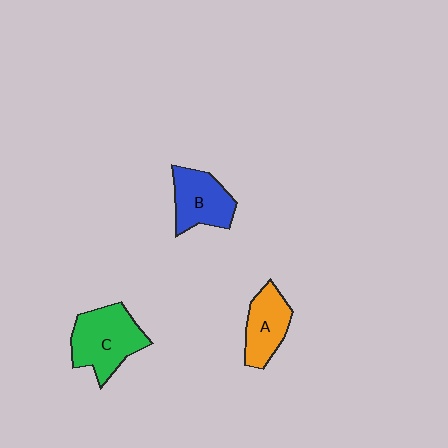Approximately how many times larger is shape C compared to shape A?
Approximately 1.4 times.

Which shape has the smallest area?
Shape A (orange).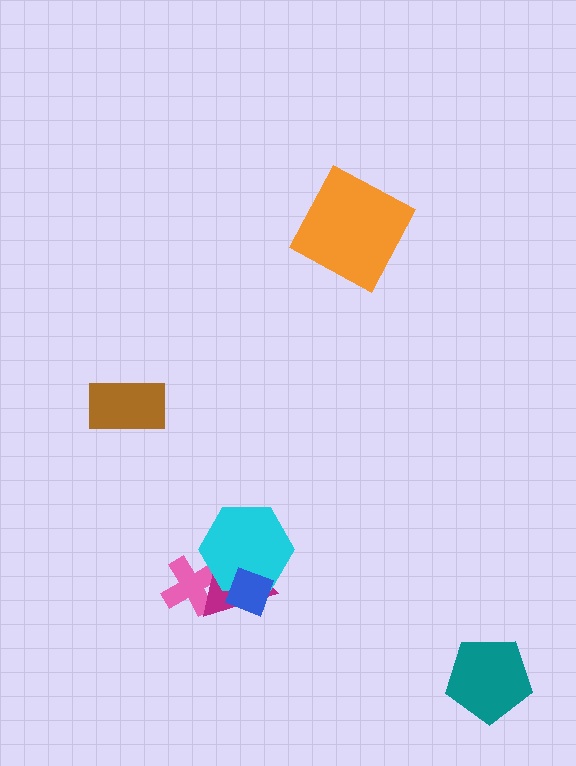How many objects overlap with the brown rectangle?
0 objects overlap with the brown rectangle.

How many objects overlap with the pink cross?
2 objects overlap with the pink cross.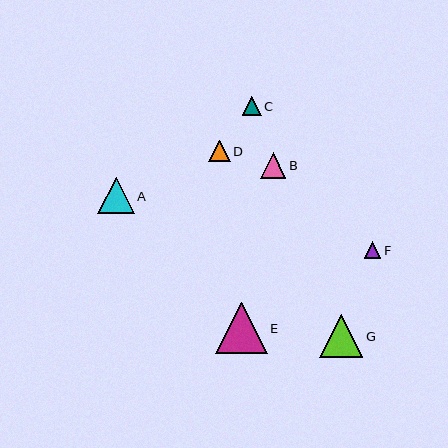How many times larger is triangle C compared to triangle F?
Triangle C is approximately 1.2 times the size of triangle F.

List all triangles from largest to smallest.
From largest to smallest: E, G, A, B, D, C, F.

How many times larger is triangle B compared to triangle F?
Triangle B is approximately 1.5 times the size of triangle F.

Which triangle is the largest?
Triangle E is the largest with a size of approximately 52 pixels.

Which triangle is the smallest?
Triangle F is the smallest with a size of approximately 17 pixels.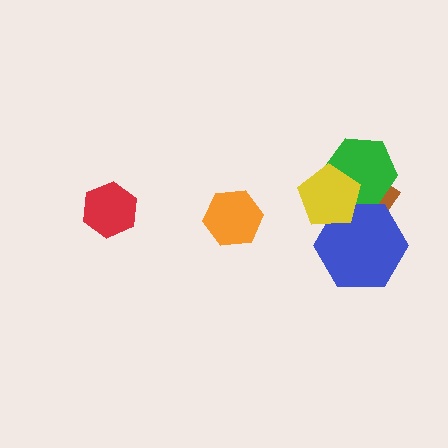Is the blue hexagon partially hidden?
Yes, it is partially covered by another shape.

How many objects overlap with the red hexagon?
0 objects overlap with the red hexagon.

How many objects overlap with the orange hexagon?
0 objects overlap with the orange hexagon.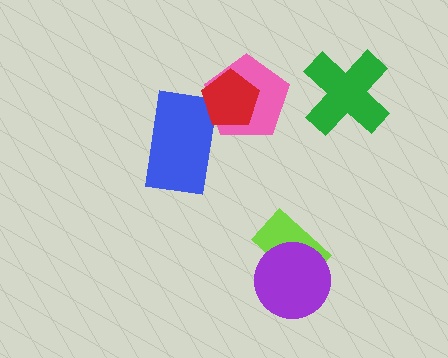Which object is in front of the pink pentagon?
The red pentagon is in front of the pink pentagon.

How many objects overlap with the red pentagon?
2 objects overlap with the red pentagon.